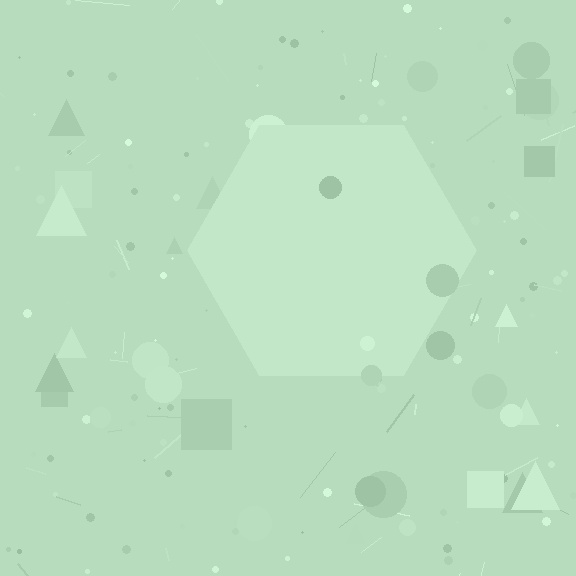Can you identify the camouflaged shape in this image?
The camouflaged shape is a hexagon.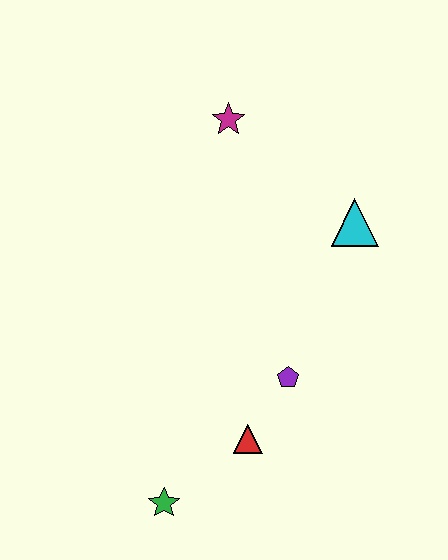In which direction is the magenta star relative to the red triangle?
The magenta star is above the red triangle.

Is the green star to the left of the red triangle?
Yes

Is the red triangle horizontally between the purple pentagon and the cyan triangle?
No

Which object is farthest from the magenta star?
The green star is farthest from the magenta star.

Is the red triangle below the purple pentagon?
Yes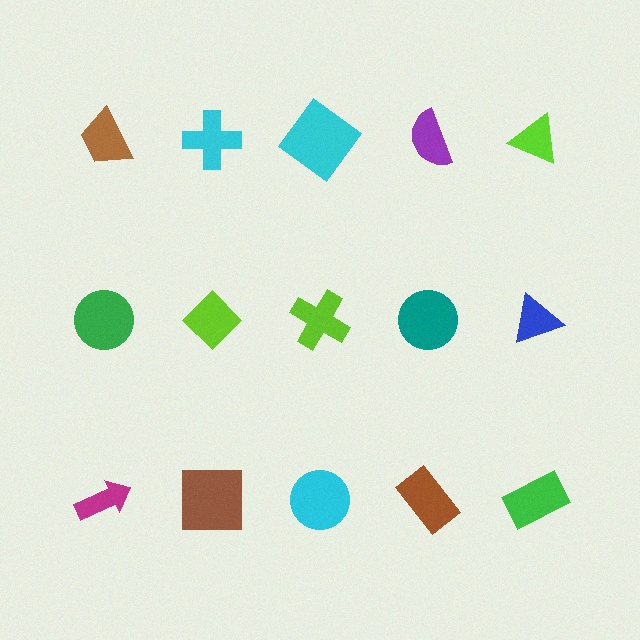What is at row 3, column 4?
A brown rectangle.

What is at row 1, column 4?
A purple semicircle.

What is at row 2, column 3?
A lime cross.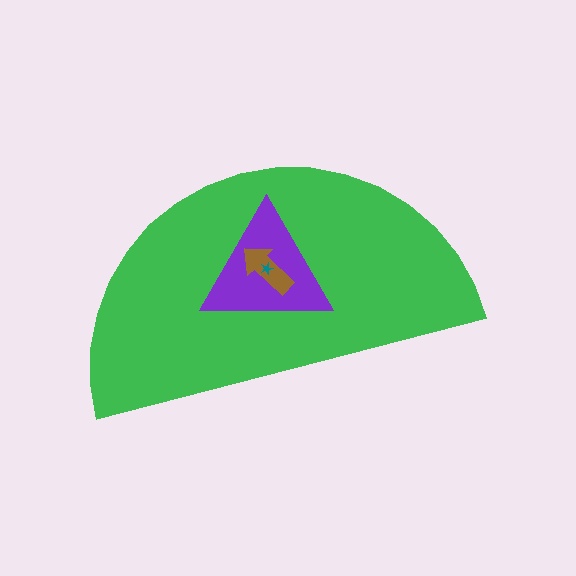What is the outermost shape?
The green semicircle.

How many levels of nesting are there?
4.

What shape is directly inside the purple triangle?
The brown arrow.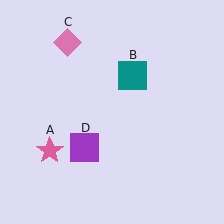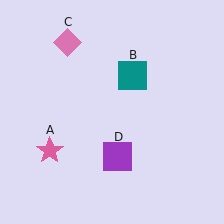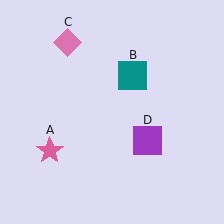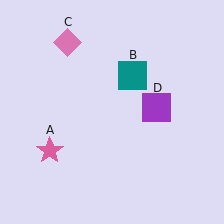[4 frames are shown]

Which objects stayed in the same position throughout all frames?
Pink star (object A) and teal square (object B) and pink diamond (object C) remained stationary.